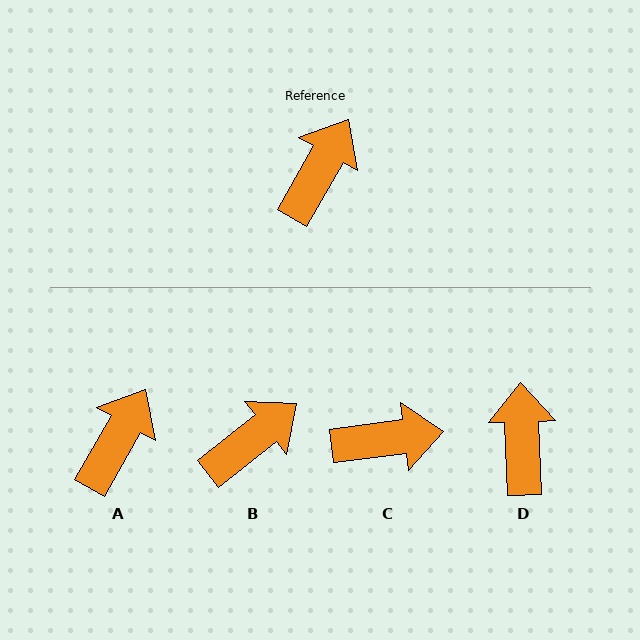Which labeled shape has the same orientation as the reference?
A.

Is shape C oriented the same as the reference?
No, it is off by about 53 degrees.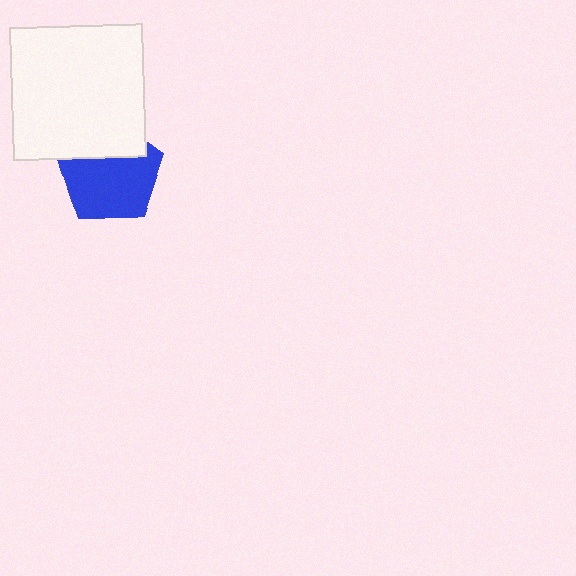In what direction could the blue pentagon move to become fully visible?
The blue pentagon could move down. That would shift it out from behind the white square entirely.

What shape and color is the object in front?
The object in front is a white square.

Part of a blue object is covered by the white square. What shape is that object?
It is a pentagon.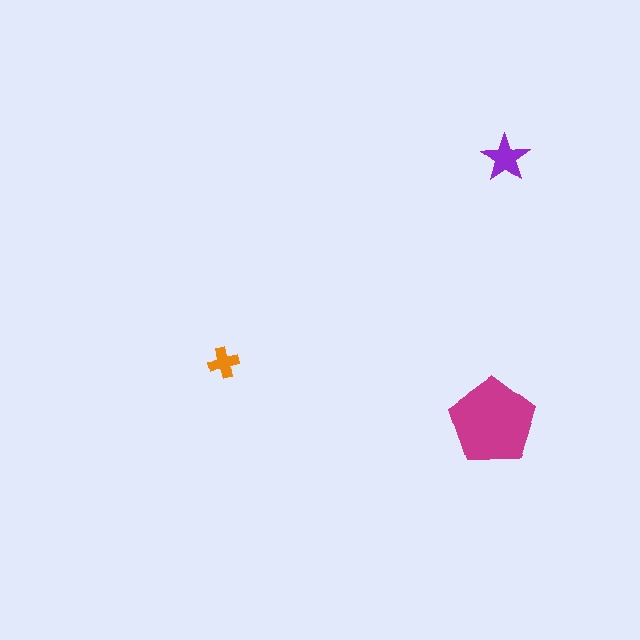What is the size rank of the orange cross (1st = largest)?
3rd.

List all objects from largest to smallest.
The magenta pentagon, the purple star, the orange cross.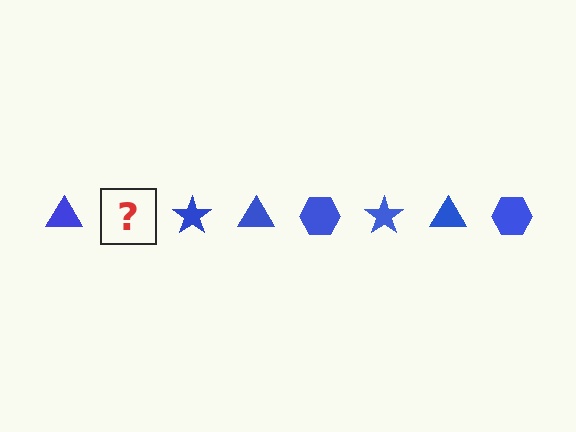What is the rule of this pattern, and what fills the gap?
The rule is that the pattern cycles through triangle, hexagon, star shapes in blue. The gap should be filled with a blue hexagon.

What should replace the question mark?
The question mark should be replaced with a blue hexagon.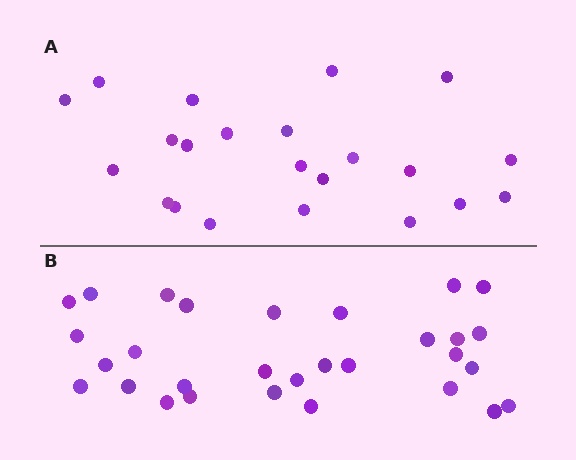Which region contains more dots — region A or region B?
Region B (the bottom region) has more dots.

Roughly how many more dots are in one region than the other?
Region B has roughly 8 or so more dots than region A.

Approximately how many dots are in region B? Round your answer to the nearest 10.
About 30 dots.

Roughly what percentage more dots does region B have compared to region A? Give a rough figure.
About 35% more.